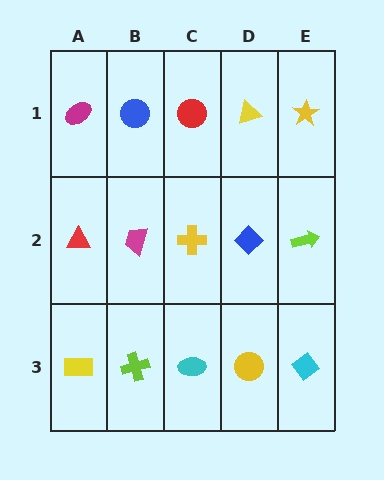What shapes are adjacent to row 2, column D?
A yellow triangle (row 1, column D), a yellow circle (row 3, column D), a yellow cross (row 2, column C), a lime arrow (row 2, column E).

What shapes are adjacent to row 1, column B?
A magenta trapezoid (row 2, column B), a magenta ellipse (row 1, column A), a red circle (row 1, column C).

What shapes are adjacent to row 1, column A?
A red triangle (row 2, column A), a blue circle (row 1, column B).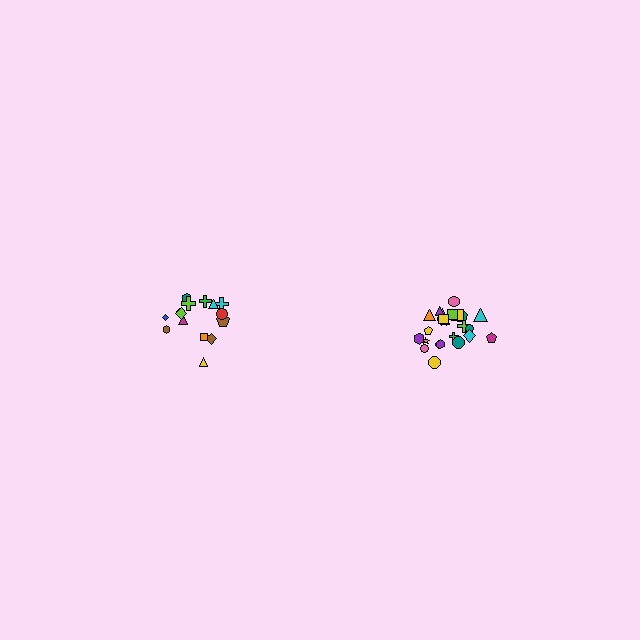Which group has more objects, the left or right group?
The right group.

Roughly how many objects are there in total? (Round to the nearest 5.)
Roughly 40 objects in total.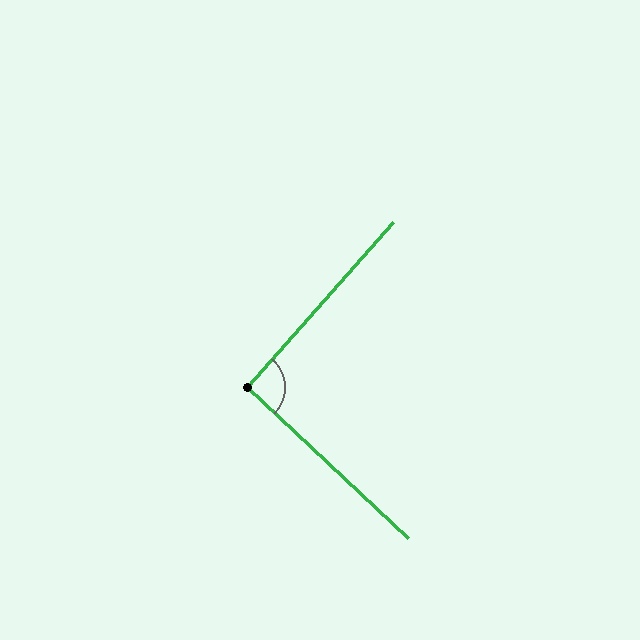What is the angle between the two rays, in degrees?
Approximately 92 degrees.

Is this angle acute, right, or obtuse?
It is approximately a right angle.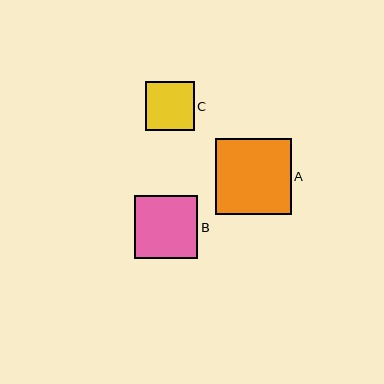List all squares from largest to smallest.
From largest to smallest: A, B, C.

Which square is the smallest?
Square C is the smallest with a size of approximately 49 pixels.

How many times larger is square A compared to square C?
Square A is approximately 1.6 times the size of square C.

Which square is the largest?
Square A is the largest with a size of approximately 76 pixels.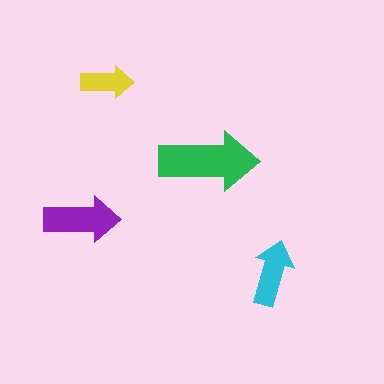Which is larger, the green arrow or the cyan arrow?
The green one.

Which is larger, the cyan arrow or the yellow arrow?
The cyan one.